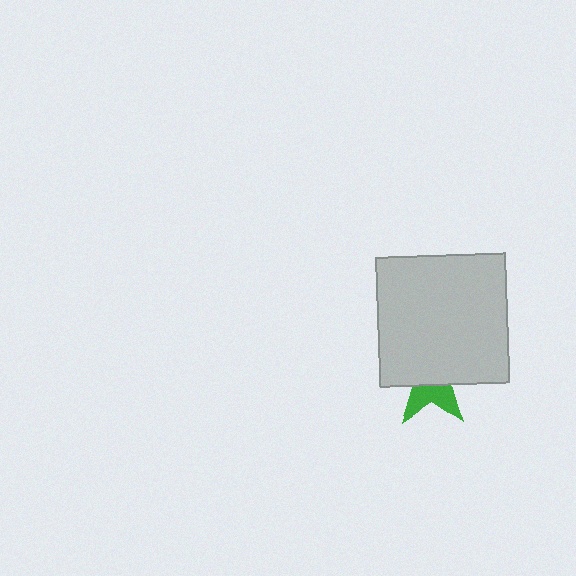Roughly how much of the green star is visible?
A small part of it is visible (roughly 38%).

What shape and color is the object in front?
The object in front is a light gray square.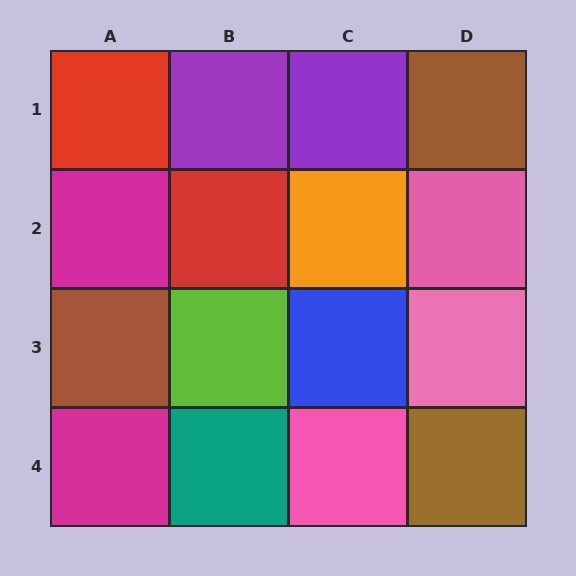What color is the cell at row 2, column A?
Magenta.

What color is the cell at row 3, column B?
Lime.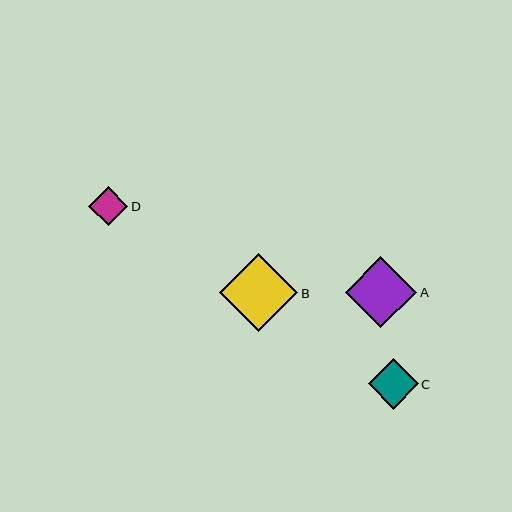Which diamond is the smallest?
Diamond D is the smallest with a size of approximately 39 pixels.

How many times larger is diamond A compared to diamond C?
Diamond A is approximately 1.4 times the size of diamond C.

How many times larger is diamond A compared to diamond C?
Diamond A is approximately 1.4 times the size of diamond C.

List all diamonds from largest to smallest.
From largest to smallest: B, A, C, D.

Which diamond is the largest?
Diamond B is the largest with a size of approximately 78 pixels.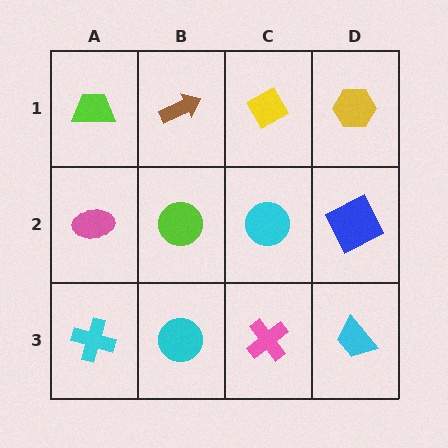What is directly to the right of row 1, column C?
A yellow hexagon.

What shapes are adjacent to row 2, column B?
A brown arrow (row 1, column B), a cyan circle (row 3, column B), a pink ellipse (row 2, column A), a cyan circle (row 2, column C).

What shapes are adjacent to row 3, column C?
A cyan circle (row 2, column C), a cyan circle (row 3, column B), a cyan trapezoid (row 3, column D).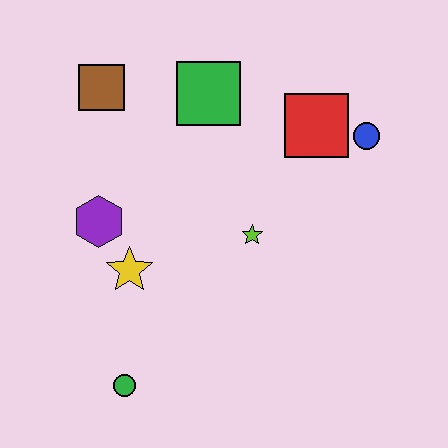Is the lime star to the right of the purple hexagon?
Yes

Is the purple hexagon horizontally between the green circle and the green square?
No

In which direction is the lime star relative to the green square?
The lime star is below the green square.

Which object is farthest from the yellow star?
The blue circle is farthest from the yellow star.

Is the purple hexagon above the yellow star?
Yes